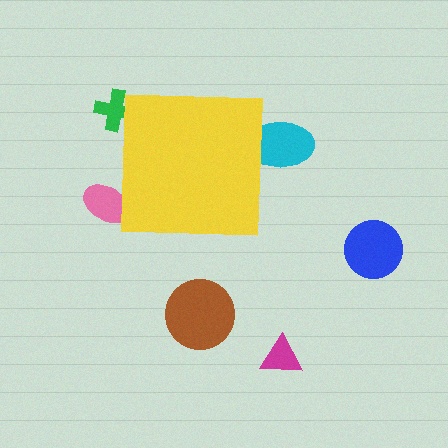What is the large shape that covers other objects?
A yellow square.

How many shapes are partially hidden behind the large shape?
3 shapes are partially hidden.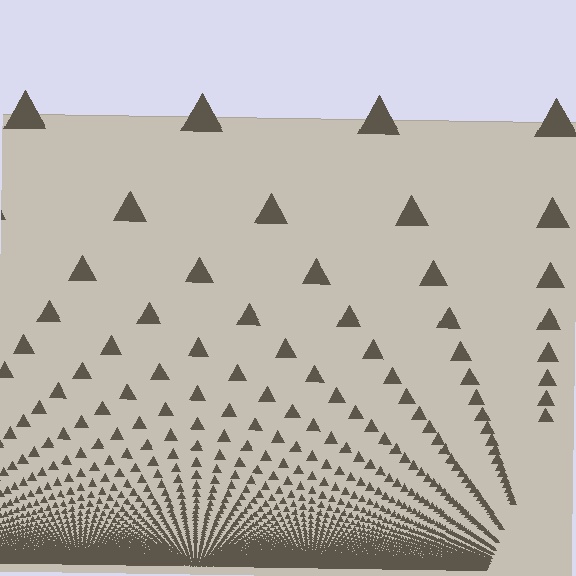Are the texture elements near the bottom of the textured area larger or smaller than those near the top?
Smaller. The gradient is inverted — elements near the bottom are smaller and denser.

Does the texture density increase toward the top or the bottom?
Density increases toward the bottom.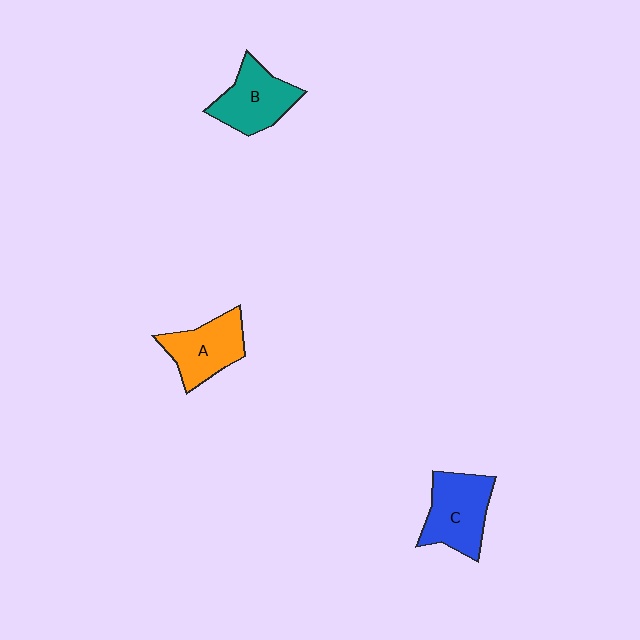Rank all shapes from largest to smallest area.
From largest to smallest: C (blue), B (teal), A (orange).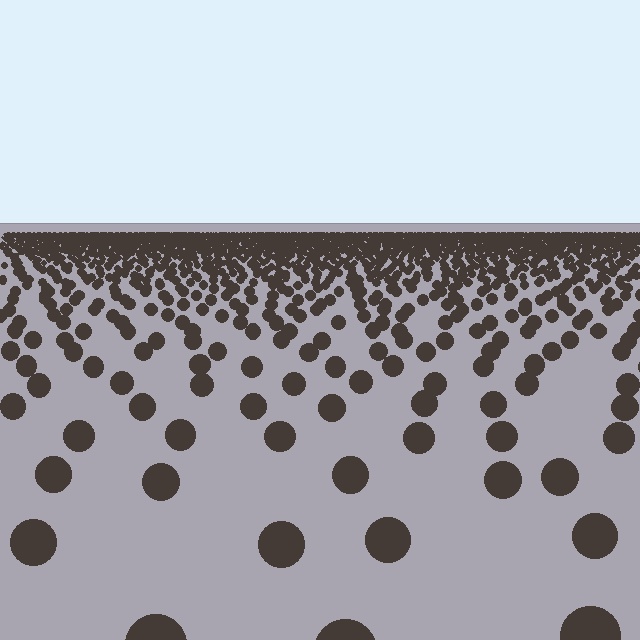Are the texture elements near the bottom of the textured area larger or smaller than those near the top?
Larger. Near the bottom, elements are closer to the viewer and appear at a bigger on-screen size.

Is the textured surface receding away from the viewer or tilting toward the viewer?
The surface is receding away from the viewer. Texture elements get smaller and denser toward the top.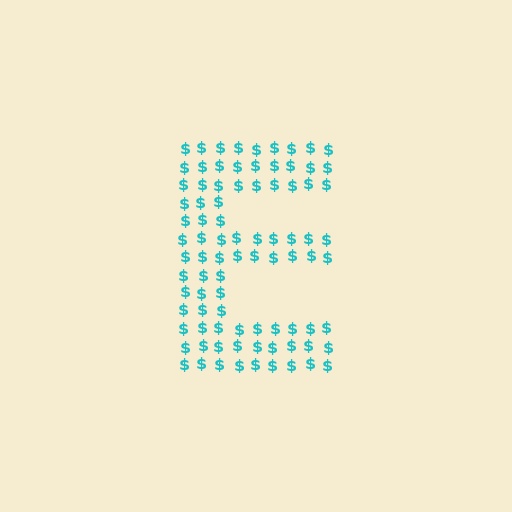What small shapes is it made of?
It is made of small dollar signs.